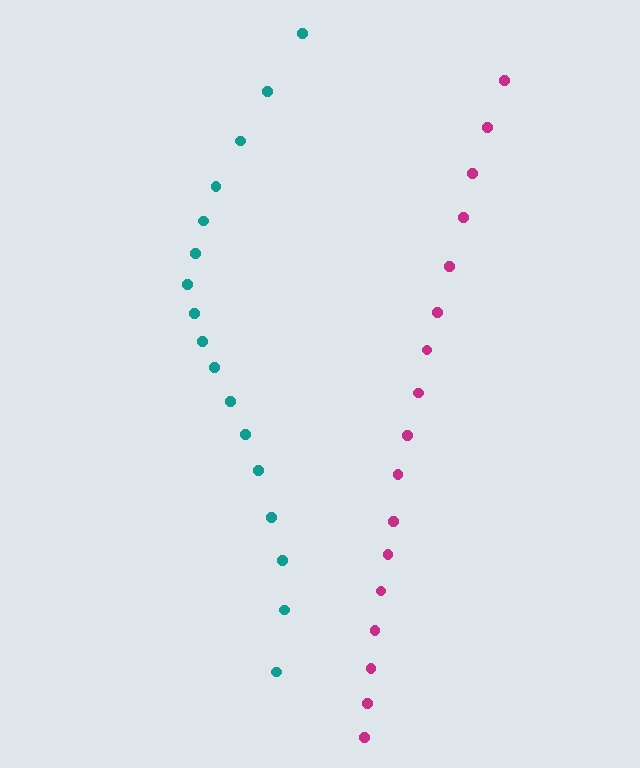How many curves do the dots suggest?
There are 2 distinct paths.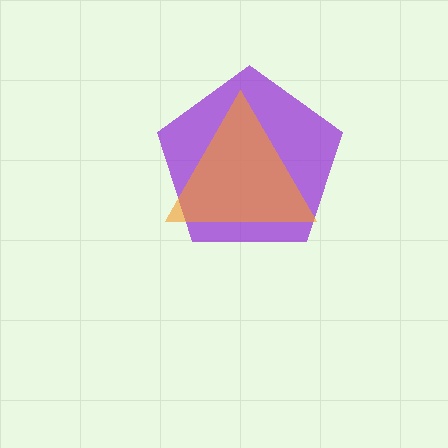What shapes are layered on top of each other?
The layered shapes are: a purple pentagon, an orange triangle.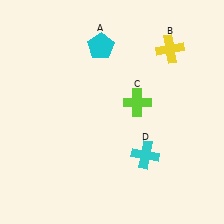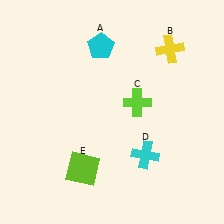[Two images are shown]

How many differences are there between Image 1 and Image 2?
There is 1 difference between the two images.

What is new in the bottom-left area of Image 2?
A lime square (E) was added in the bottom-left area of Image 2.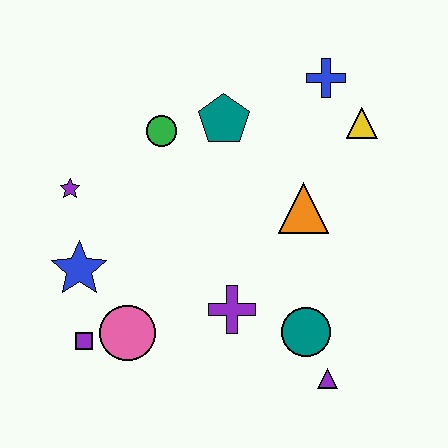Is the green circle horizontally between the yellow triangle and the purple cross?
No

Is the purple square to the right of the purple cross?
No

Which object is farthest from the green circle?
The purple triangle is farthest from the green circle.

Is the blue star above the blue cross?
No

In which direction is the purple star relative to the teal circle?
The purple star is to the left of the teal circle.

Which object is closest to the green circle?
The teal pentagon is closest to the green circle.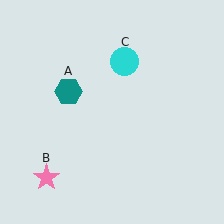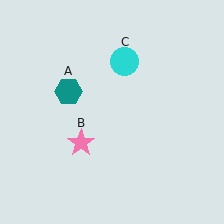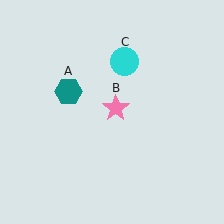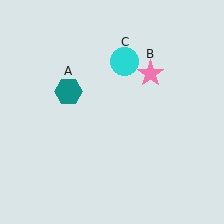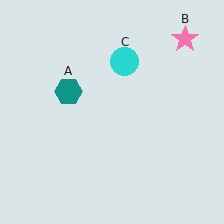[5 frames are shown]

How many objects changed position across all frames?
1 object changed position: pink star (object B).